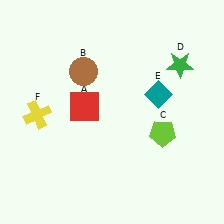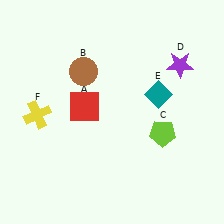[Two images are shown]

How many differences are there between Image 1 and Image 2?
There is 1 difference between the two images.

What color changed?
The star (D) changed from green in Image 1 to purple in Image 2.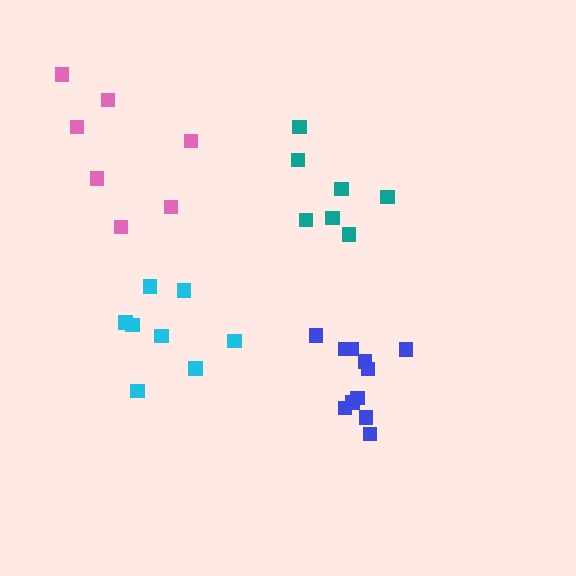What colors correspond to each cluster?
The clusters are colored: pink, teal, cyan, blue.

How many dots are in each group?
Group 1: 7 dots, Group 2: 7 dots, Group 3: 8 dots, Group 4: 11 dots (33 total).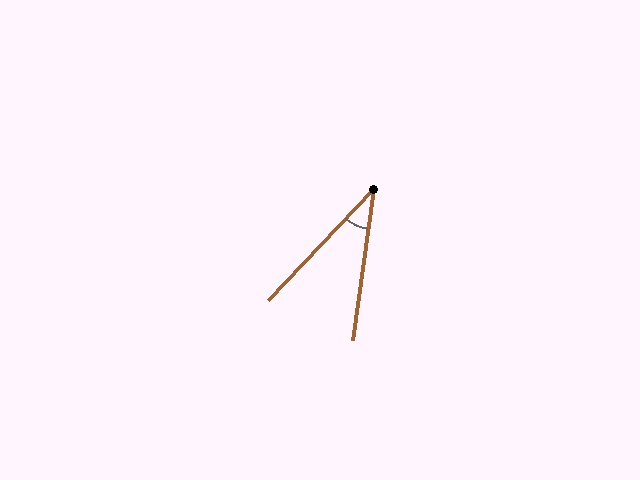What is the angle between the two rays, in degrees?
Approximately 35 degrees.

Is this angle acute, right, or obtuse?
It is acute.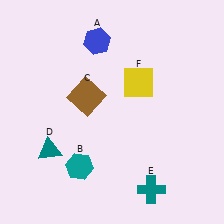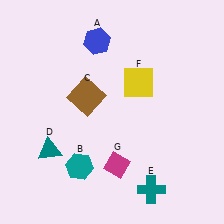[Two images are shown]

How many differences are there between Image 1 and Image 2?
There is 1 difference between the two images.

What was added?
A magenta diamond (G) was added in Image 2.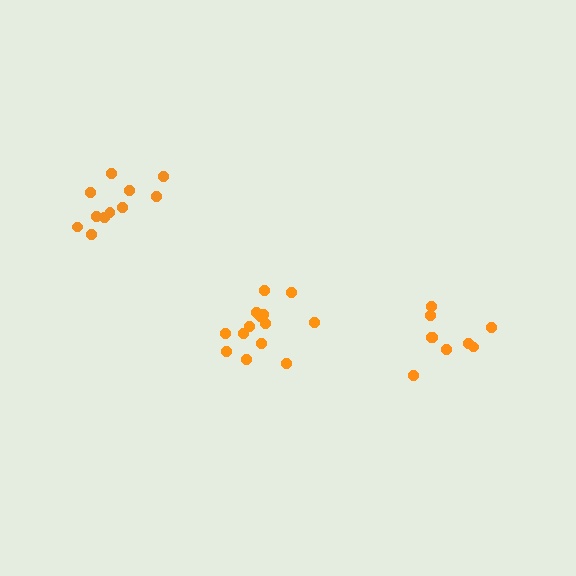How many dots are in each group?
Group 1: 9 dots, Group 2: 11 dots, Group 3: 14 dots (34 total).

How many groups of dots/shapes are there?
There are 3 groups.